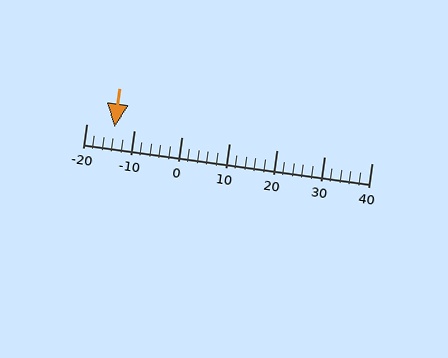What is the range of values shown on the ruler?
The ruler shows values from -20 to 40.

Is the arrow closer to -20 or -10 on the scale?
The arrow is closer to -10.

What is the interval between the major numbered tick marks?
The major tick marks are spaced 10 units apart.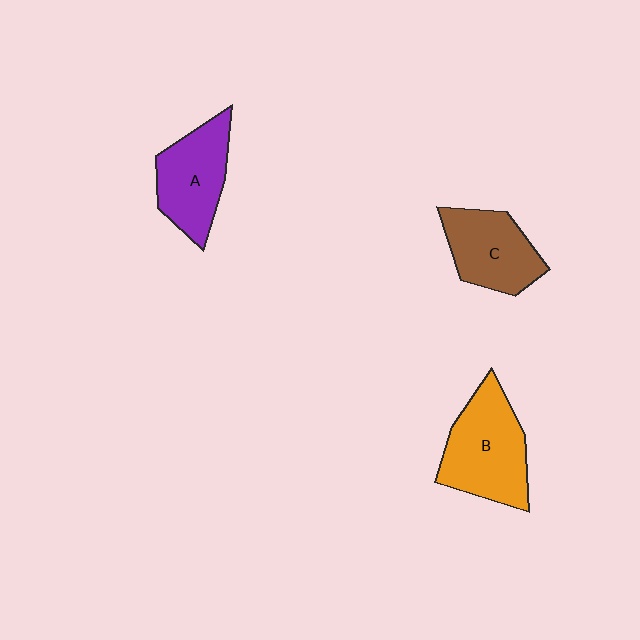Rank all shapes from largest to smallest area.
From largest to smallest: B (orange), A (purple), C (brown).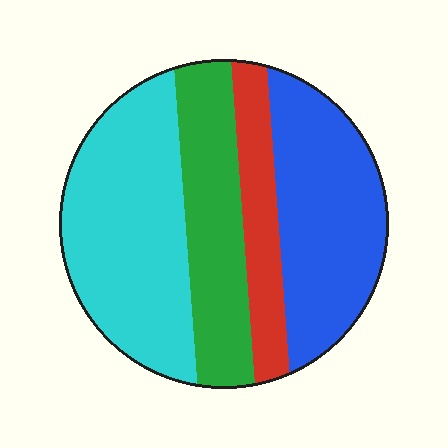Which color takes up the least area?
Red, at roughly 15%.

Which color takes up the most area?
Cyan, at roughly 35%.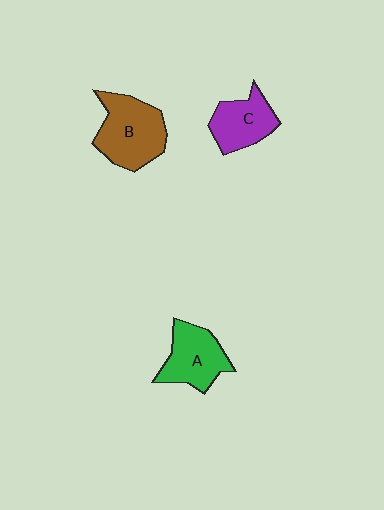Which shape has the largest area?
Shape B (brown).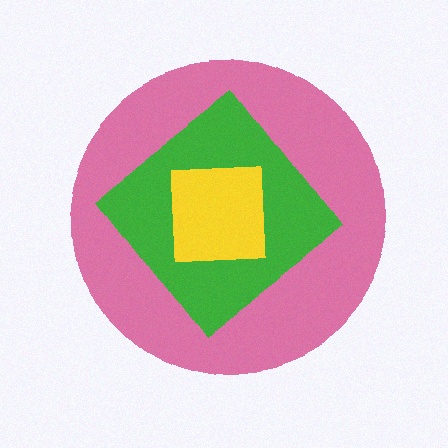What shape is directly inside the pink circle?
The green diamond.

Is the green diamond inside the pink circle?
Yes.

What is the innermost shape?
The yellow square.